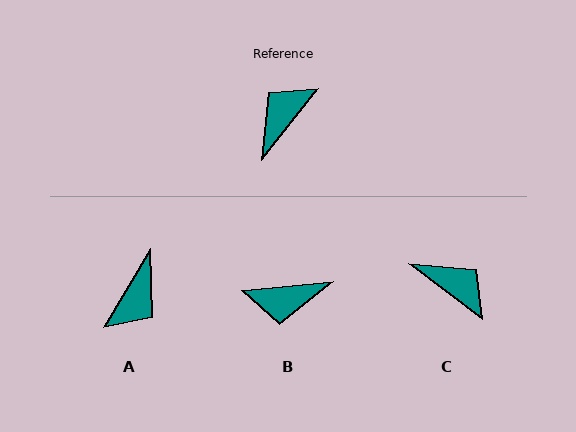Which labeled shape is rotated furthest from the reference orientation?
A, about 173 degrees away.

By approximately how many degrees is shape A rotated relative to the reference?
Approximately 173 degrees clockwise.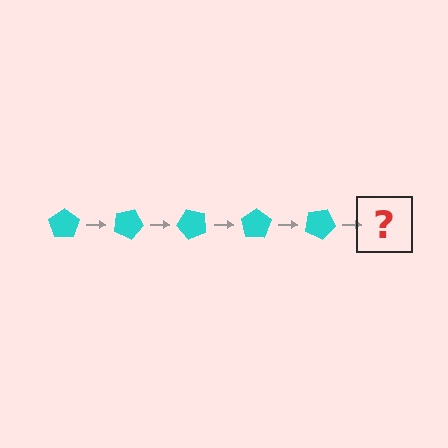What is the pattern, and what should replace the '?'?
The pattern is that the pentagon rotates 25 degrees each step. The '?' should be a cyan pentagon rotated 125 degrees.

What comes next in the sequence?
The next element should be a cyan pentagon rotated 125 degrees.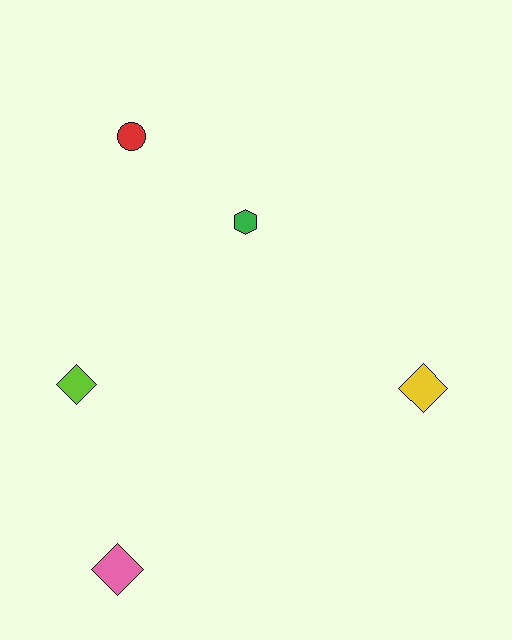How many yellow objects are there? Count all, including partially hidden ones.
There is 1 yellow object.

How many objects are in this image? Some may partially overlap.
There are 5 objects.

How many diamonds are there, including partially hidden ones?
There are 3 diamonds.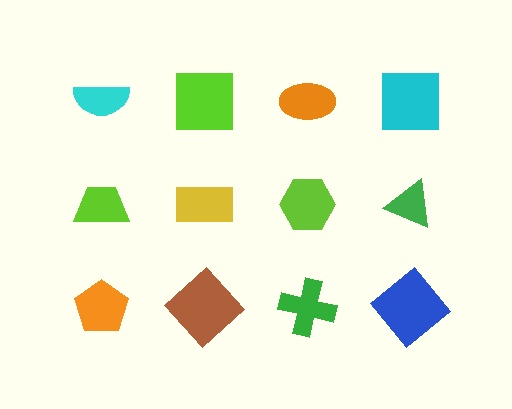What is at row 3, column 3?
A green cross.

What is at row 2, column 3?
A lime hexagon.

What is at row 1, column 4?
A cyan square.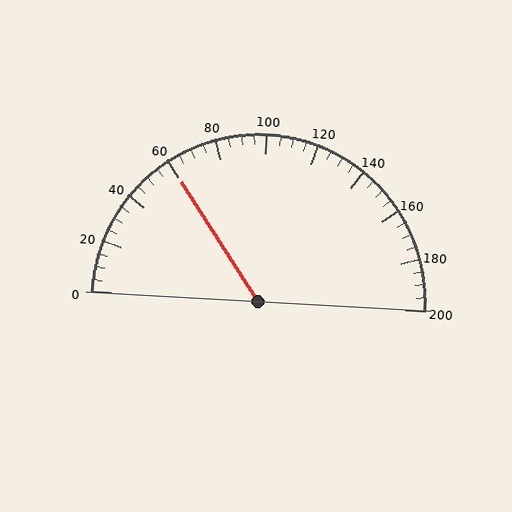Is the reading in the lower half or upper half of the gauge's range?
The reading is in the lower half of the range (0 to 200).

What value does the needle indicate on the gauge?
The needle indicates approximately 60.